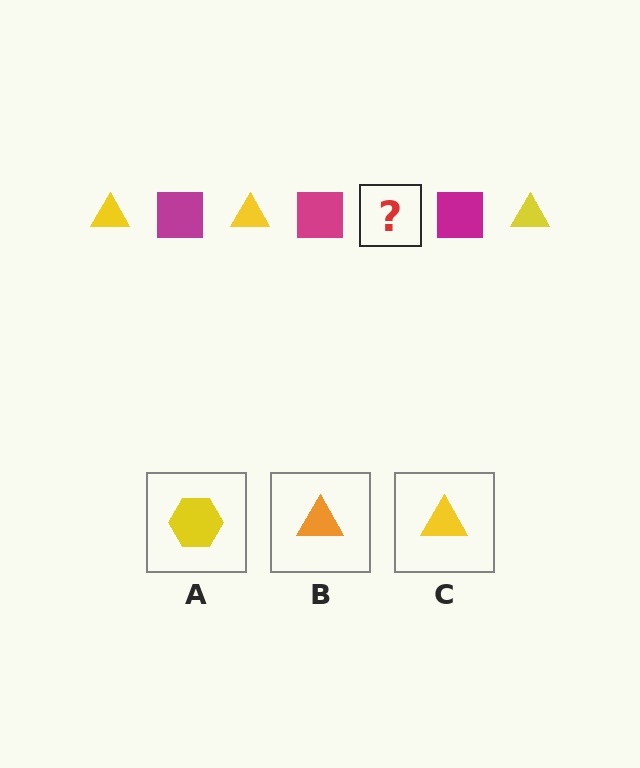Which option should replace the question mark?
Option C.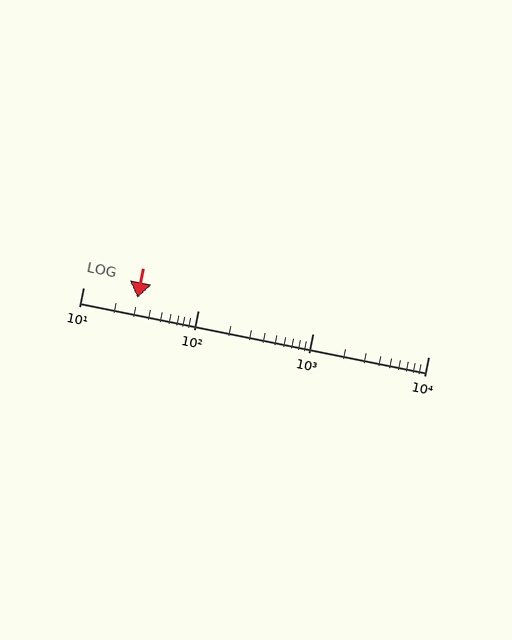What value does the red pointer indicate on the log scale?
The pointer indicates approximately 30.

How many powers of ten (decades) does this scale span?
The scale spans 3 decades, from 10 to 10000.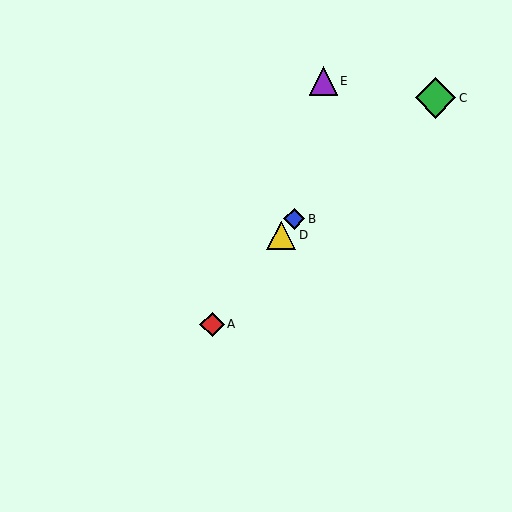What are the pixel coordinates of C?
Object C is at (435, 98).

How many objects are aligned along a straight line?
3 objects (A, B, D) are aligned along a straight line.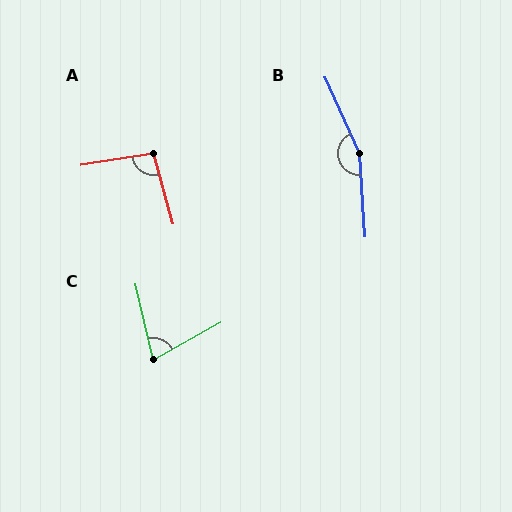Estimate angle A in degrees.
Approximately 97 degrees.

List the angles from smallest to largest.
C (75°), A (97°), B (159°).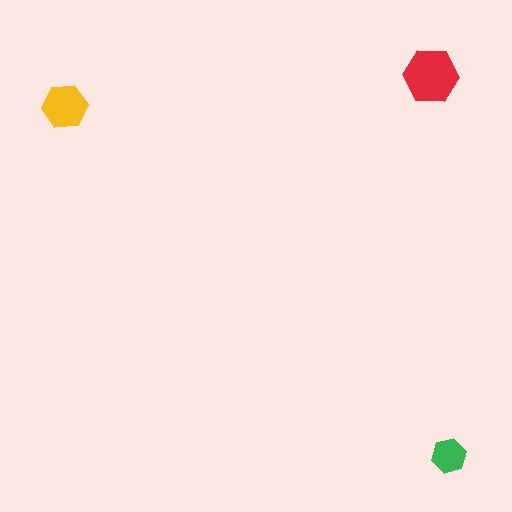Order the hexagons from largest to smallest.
the red one, the yellow one, the green one.